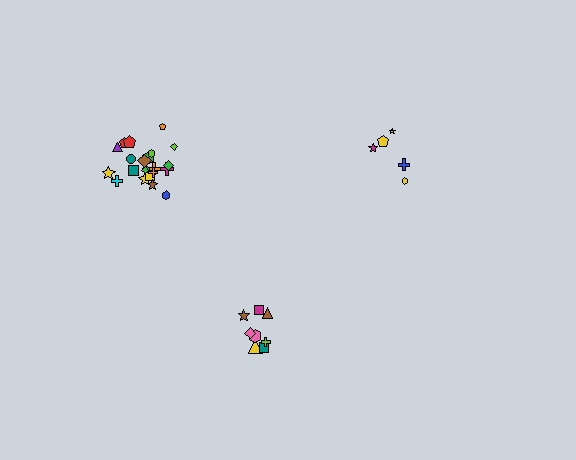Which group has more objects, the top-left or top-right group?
The top-left group.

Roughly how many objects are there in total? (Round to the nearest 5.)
Roughly 35 objects in total.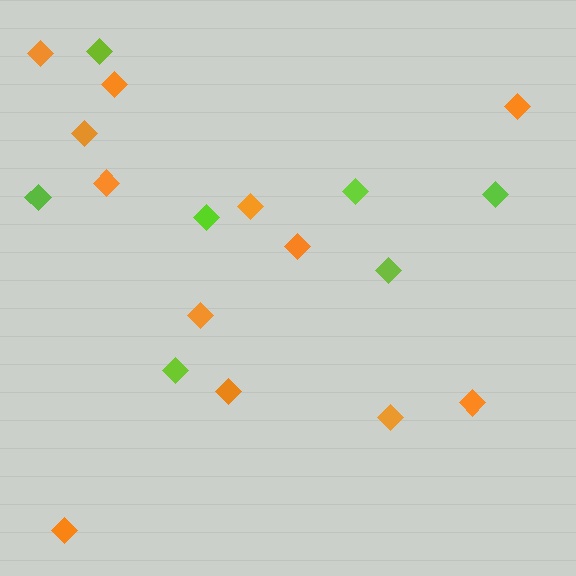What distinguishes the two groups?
There are 2 groups: one group of lime diamonds (7) and one group of orange diamonds (12).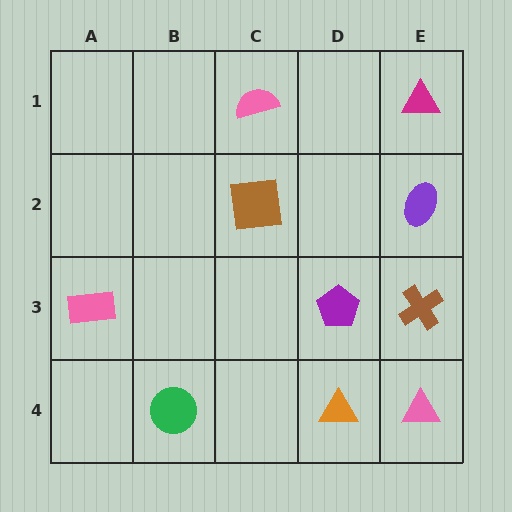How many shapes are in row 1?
2 shapes.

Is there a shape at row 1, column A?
No, that cell is empty.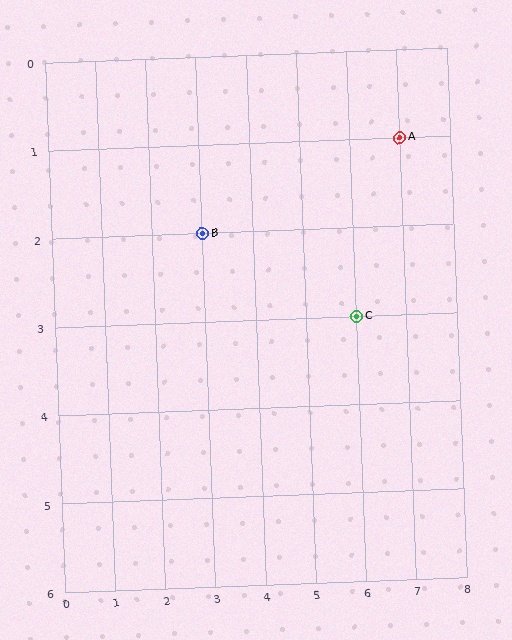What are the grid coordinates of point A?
Point A is at grid coordinates (7, 1).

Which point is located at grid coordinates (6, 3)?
Point C is at (6, 3).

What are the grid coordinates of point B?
Point B is at grid coordinates (3, 2).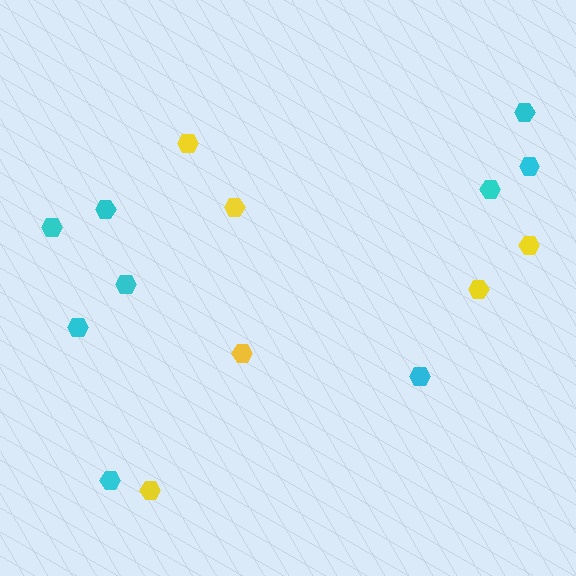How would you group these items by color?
There are 2 groups: one group of cyan hexagons (9) and one group of yellow hexagons (6).